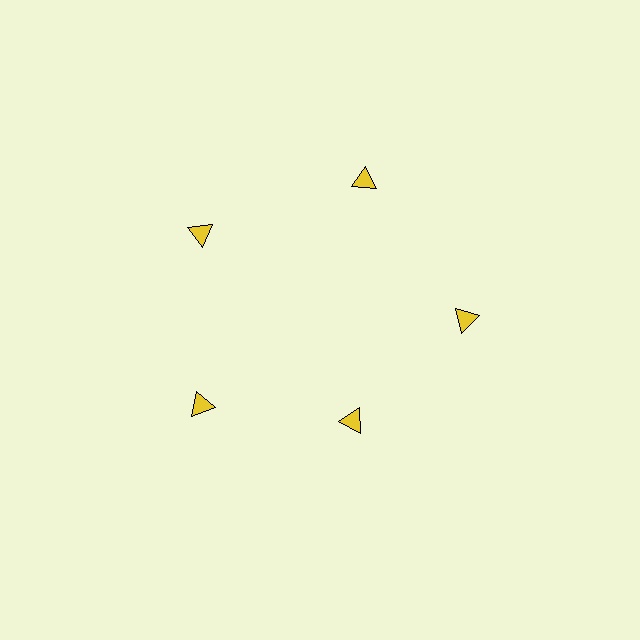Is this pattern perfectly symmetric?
No. The 5 yellow triangles are arranged in a ring, but one element near the 5 o'clock position is pulled inward toward the center, breaking the 5-fold rotational symmetry.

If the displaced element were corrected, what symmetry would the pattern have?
It would have 5-fold rotational symmetry — the pattern would map onto itself every 72 degrees.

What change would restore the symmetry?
The symmetry would be restored by moving it outward, back onto the ring so that all 5 triangles sit at equal angles and equal distance from the center.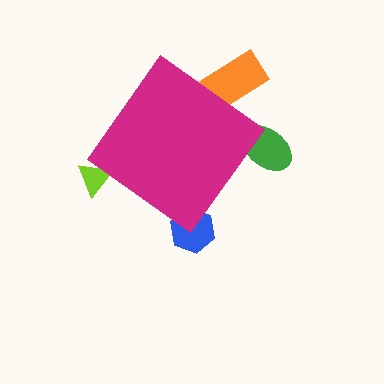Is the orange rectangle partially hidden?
Yes, the orange rectangle is partially hidden behind the magenta diamond.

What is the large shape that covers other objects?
A magenta diamond.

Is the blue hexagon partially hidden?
Yes, the blue hexagon is partially hidden behind the magenta diamond.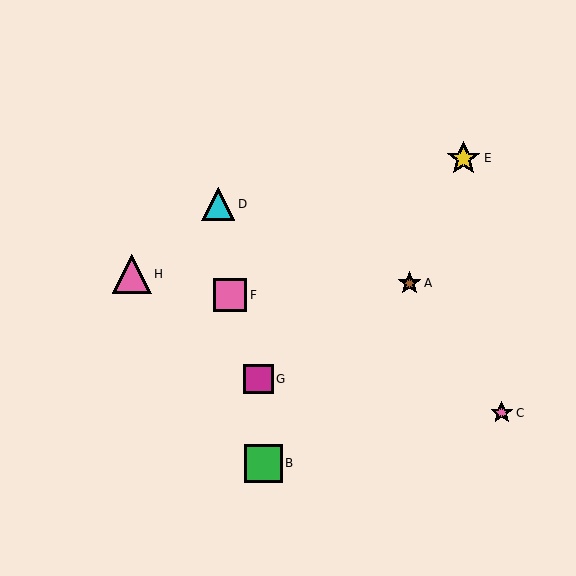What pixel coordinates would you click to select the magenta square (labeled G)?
Click at (259, 379) to select the magenta square G.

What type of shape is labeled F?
Shape F is a pink square.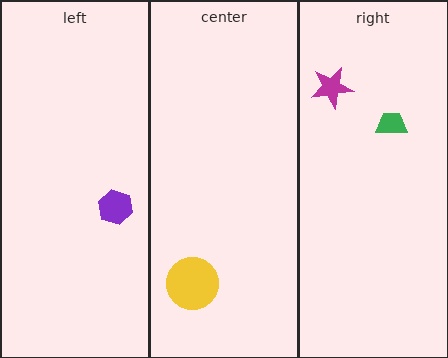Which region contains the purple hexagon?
The left region.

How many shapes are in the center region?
1.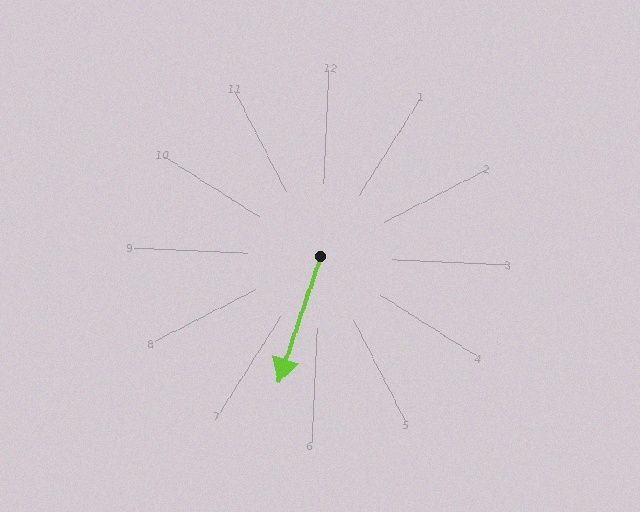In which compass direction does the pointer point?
South.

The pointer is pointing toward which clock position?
Roughly 7 o'clock.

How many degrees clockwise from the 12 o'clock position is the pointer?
Approximately 196 degrees.